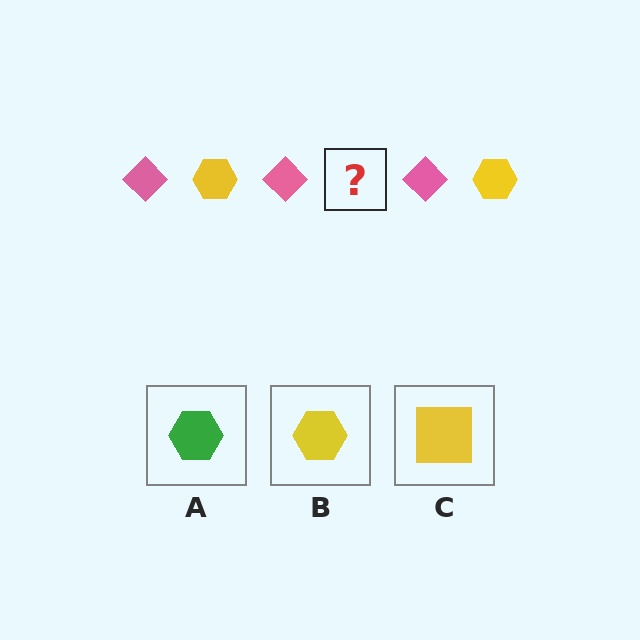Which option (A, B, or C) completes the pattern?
B.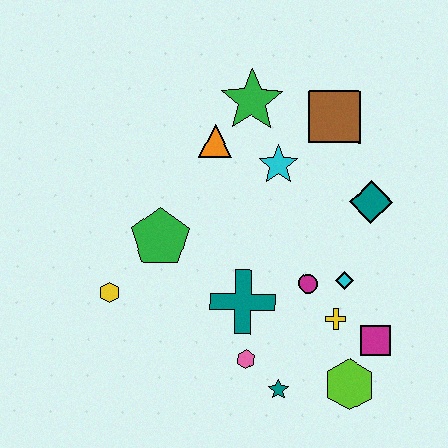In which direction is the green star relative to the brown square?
The green star is to the left of the brown square.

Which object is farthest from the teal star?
The green star is farthest from the teal star.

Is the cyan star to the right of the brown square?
No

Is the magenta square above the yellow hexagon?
No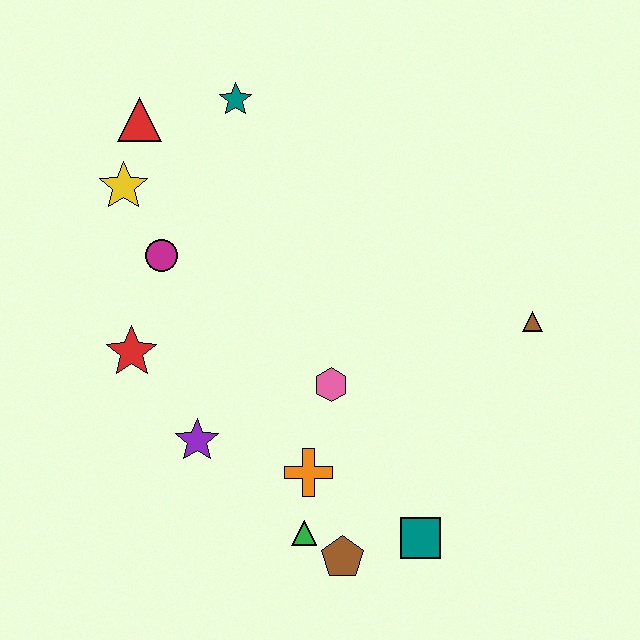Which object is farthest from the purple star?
The brown triangle is farthest from the purple star.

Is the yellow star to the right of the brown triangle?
No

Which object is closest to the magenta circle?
The yellow star is closest to the magenta circle.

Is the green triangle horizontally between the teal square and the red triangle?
Yes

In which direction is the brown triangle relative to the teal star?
The brown triangle is to the right of the teal star.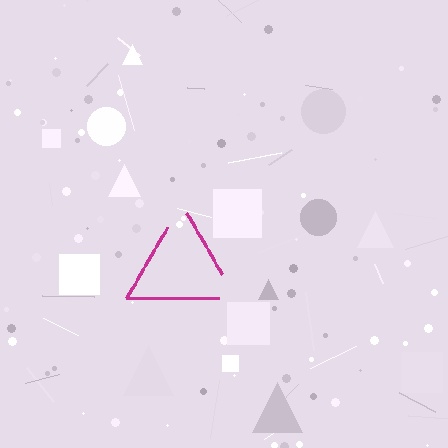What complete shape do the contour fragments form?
The contour fragments form a triangle.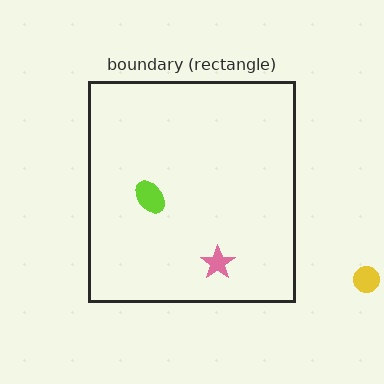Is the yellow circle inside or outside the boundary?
Outside.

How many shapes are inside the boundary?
2 inside, 1 outside.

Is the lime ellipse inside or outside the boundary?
Inside.